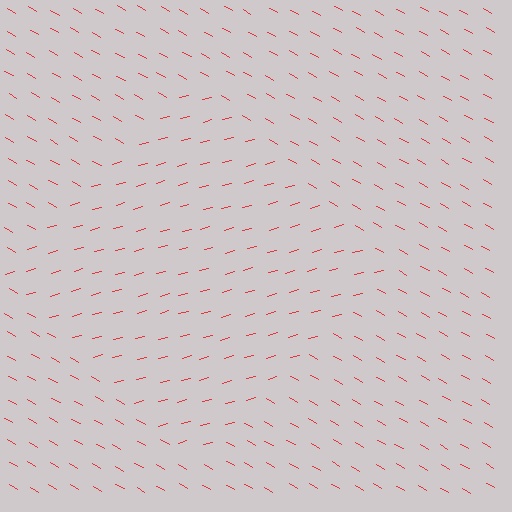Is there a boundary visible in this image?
Yes, there is a texture boundary formed by a change in line orientation.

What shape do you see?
I see a diamond.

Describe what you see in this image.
The image is filled with small red line segments. A diamond region in the image has lines oriented differently from the surrounding lines, creating a visible texture boundary.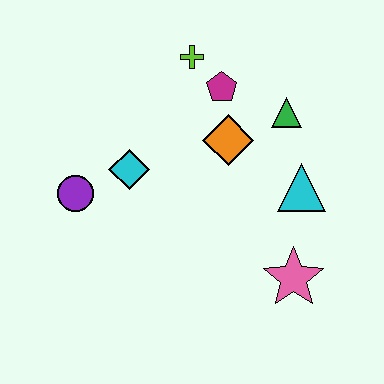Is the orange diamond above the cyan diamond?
Yes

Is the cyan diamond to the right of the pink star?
No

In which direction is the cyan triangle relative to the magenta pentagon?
The cyan triangle is below the magenta pentagon.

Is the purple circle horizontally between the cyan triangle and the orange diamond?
No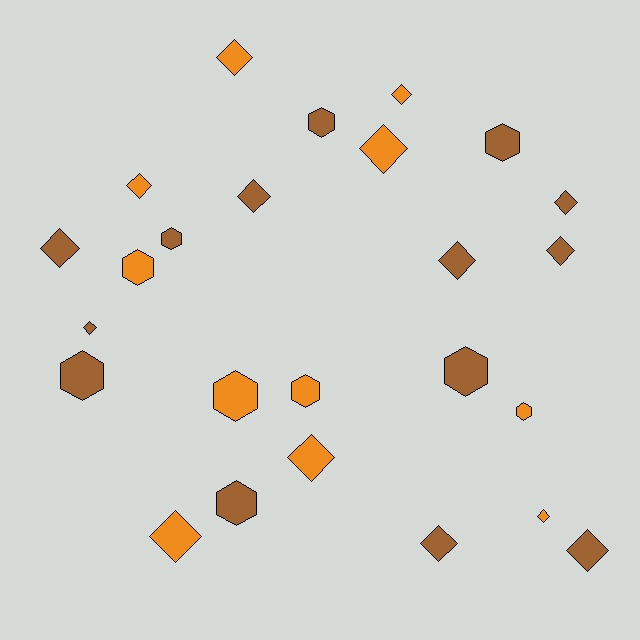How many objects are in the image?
There are 25 objects.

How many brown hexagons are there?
There are 6 brown hexagons.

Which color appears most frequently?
Brown, with 14 objects.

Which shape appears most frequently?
Diamond, with 15 objects.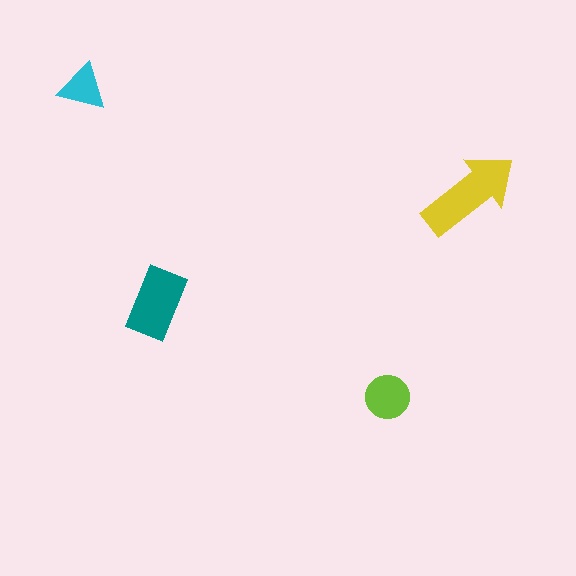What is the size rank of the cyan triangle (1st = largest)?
4th.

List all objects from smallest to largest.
The cyan triangle, the lime circle, the teal rectangle, the yellow arrow.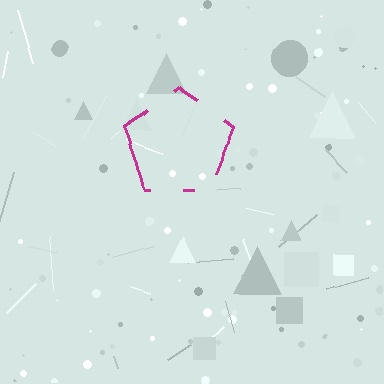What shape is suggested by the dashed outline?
The dashed outline suggests a pentagon.